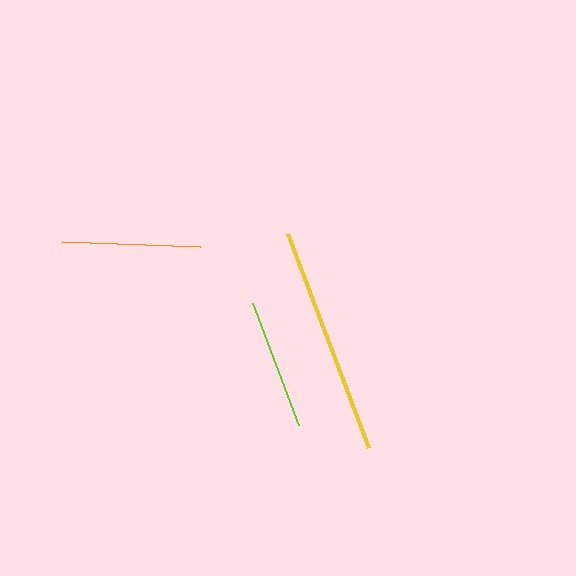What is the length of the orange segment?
The orange segment is approximately 138 pixels long.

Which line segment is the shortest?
The lime line is the shortest at approximately 130 pixels.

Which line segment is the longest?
The yellow line is the longest at approximately 228 pixels.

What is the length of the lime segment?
The lime segment is approximately 130 pixels long.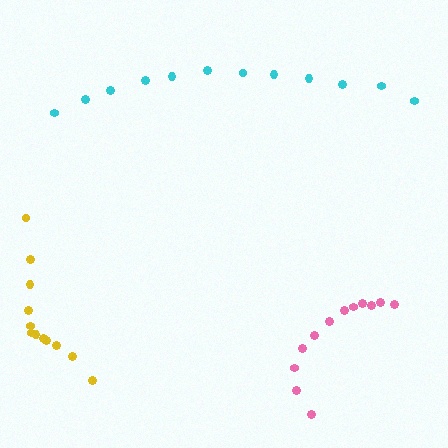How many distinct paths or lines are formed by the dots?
There are 3 distinct paths.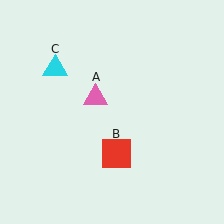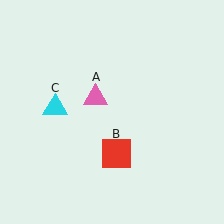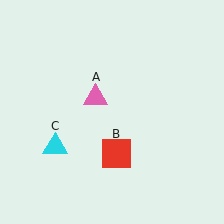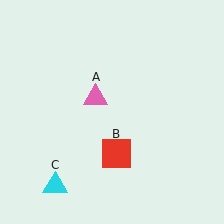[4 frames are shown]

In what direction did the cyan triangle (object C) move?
The cyan triangle (object C) moved down.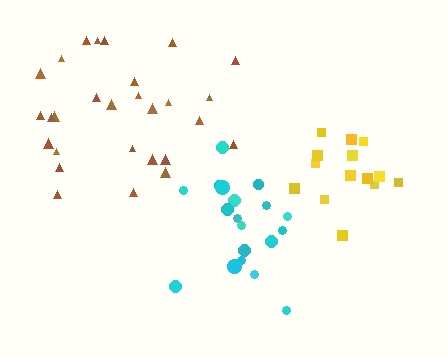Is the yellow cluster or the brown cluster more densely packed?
Yellow.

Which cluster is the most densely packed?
Yellow.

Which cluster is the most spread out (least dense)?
Brown.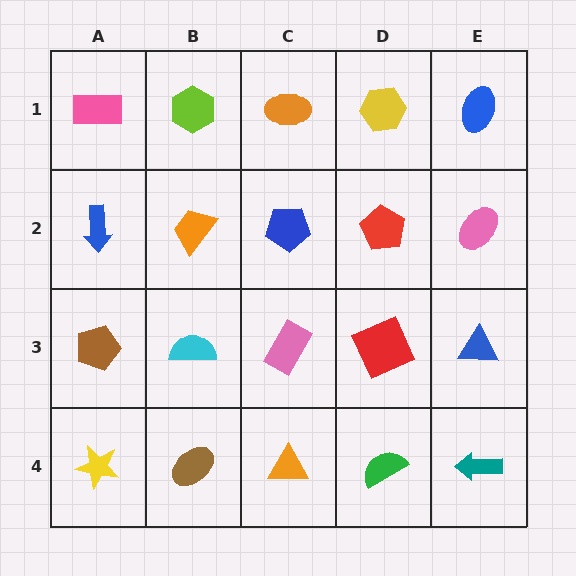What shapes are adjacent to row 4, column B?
A cyan semicircle (row 3, column B), a yellow star (row 4, column A), an orange triangle (row 4, column C).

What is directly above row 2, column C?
An orange ellipse.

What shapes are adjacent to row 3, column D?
A red pentagon (row 2, column D), a green semicircle (row 4, column D), a pink rectangle (row 3, column C), a blue triangle (row 3, column E).